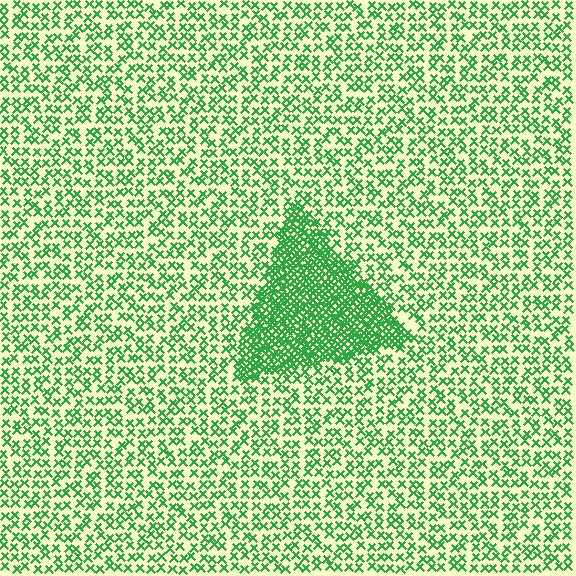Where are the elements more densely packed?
The elements are more densely packed inside the triangle boundary.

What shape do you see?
I see a triangle.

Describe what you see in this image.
The image contains small green elements arranged at two different densities. A triangle-shaped region is visible where the elements are more densely packed than the surrounding area.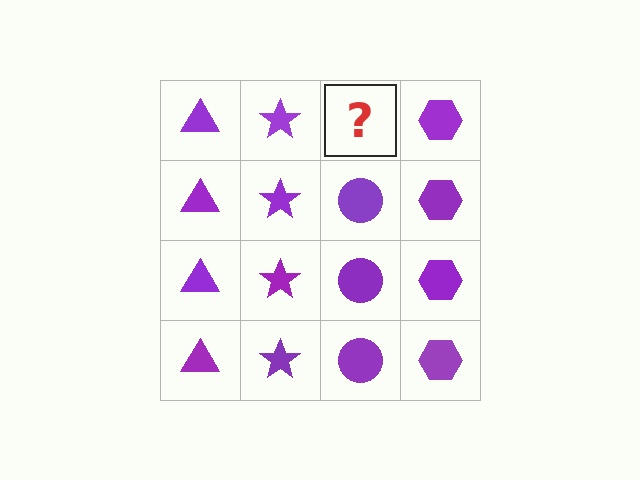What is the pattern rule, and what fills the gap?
The rule is that each column has a consistent shape. The gap should be filled with a purple circle.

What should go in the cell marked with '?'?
The missing cell should contain a purple circle.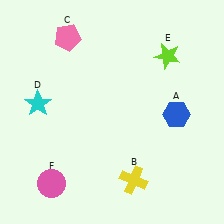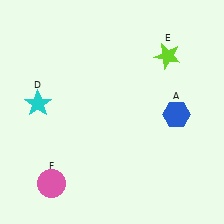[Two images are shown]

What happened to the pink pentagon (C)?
The pink pentagon (C) was removed in Image 2. It was in the top-left area of Image 1.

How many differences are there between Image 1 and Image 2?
There are 2 differences between the two images.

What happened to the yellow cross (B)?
The yellow cross (B) was removed in Image 2. It was in the bottom-right area of Image 1.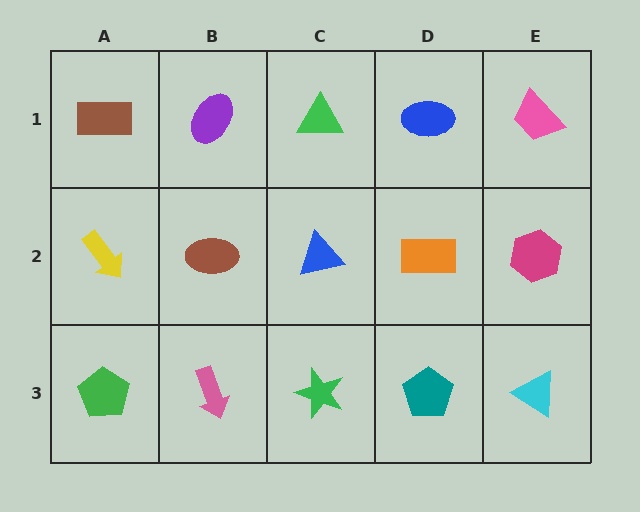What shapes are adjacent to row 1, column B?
A brown ellipse (row 2, column B), a brown rectangle (row 1, column A), a green triangle (row 1, column C).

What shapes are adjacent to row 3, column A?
A yellow arrow (row 2, column A), a pink arrow (row 3, column B).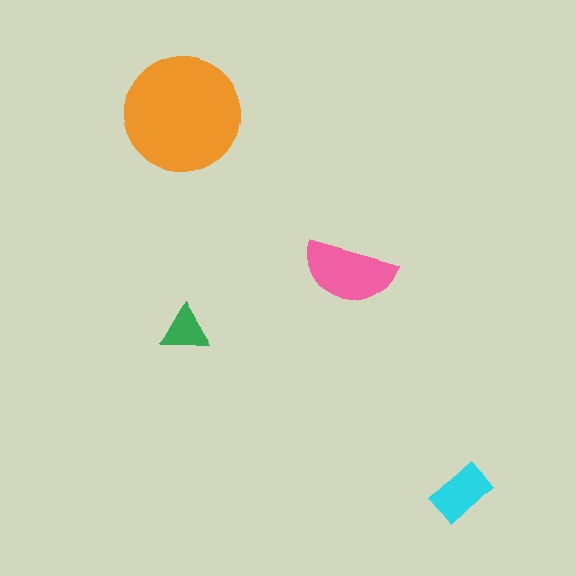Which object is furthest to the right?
The cyan rectangle is rightmost.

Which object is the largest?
The orange circle.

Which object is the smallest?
The green triangle.